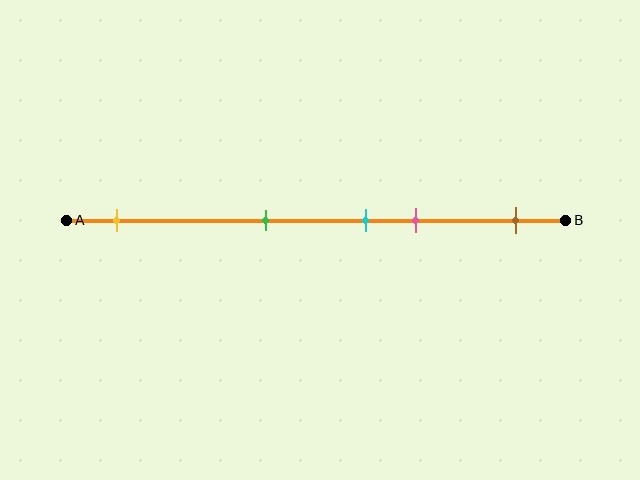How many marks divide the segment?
There are 5 marks dividing the segment.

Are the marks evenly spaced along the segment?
No, the marks are not evenly spaced.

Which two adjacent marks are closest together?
The cyan and pink marks are the closest adjacent pair.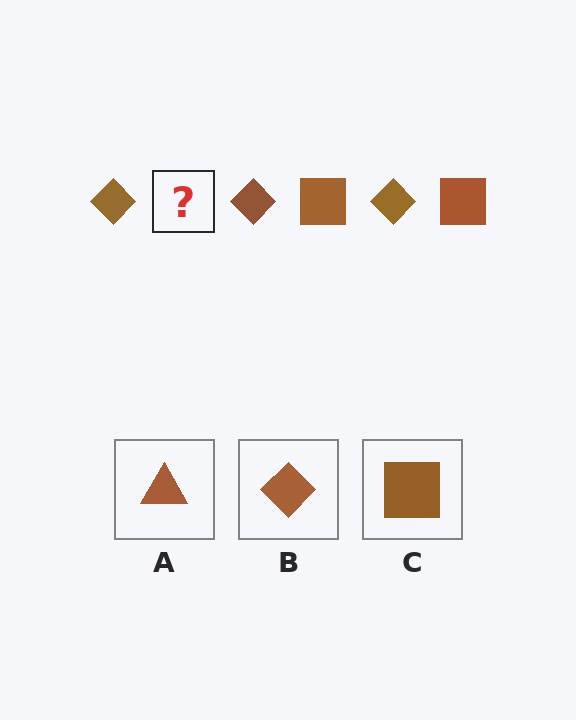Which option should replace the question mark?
Option C.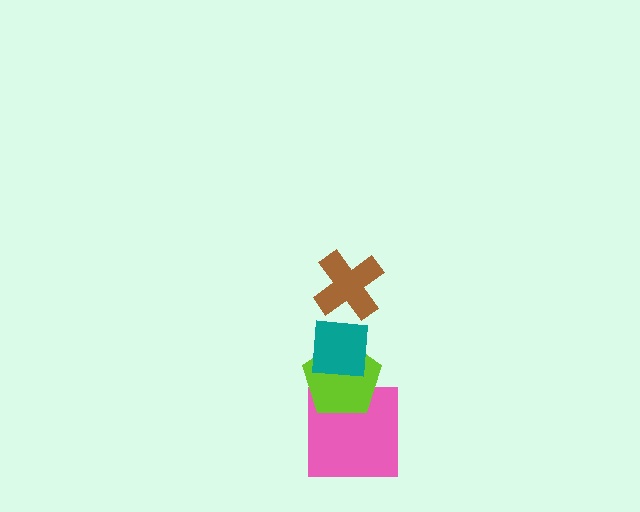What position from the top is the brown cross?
The brown cross is 1st from the top.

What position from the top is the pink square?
The pink square is 4th from the top.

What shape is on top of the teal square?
The brown cross is on top of the teal square.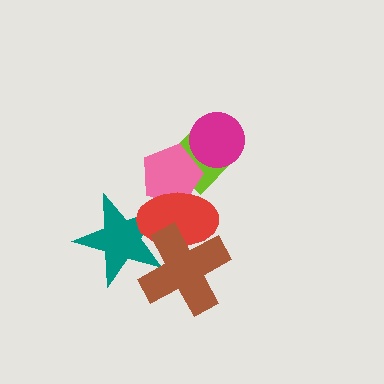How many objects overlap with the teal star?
2 objects overlap with the teal star.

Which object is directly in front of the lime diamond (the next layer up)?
The pink pentagon is directly in front of the lime diamond.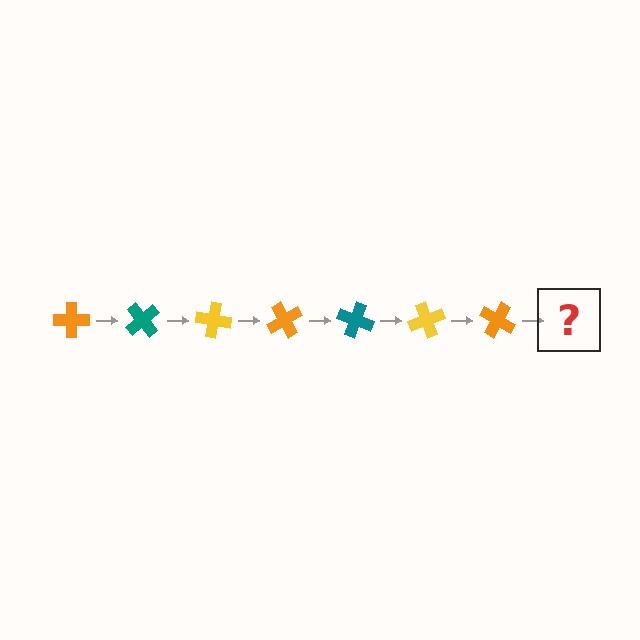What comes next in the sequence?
The next element should be a teal cross, rotated 350 degrees from the start.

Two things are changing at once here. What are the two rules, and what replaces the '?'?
The two rules are that it rotates 50 degrees each step and the color cycles through orange, teal, and yellow. The '?' should be a teal cross, rotated 350 degrees from the start.